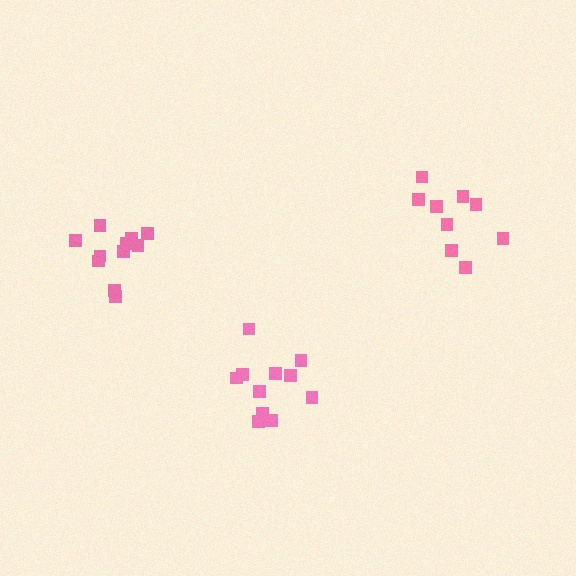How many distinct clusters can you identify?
There are 3 distinct clusters.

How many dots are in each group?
Group 1: 9 dots, Group 2: 11 dots, Group 3: 11 dots (31 total).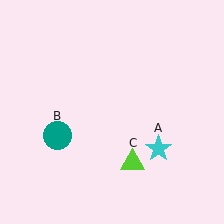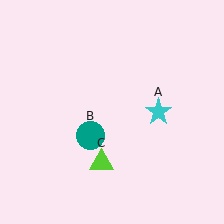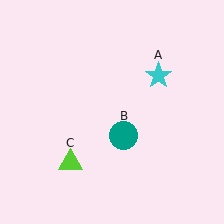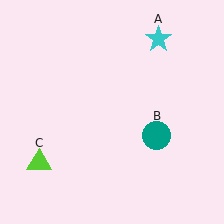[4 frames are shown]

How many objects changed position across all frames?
3 objects changed position: cyan star (object A), teal circle (object B), lime triangle (object C).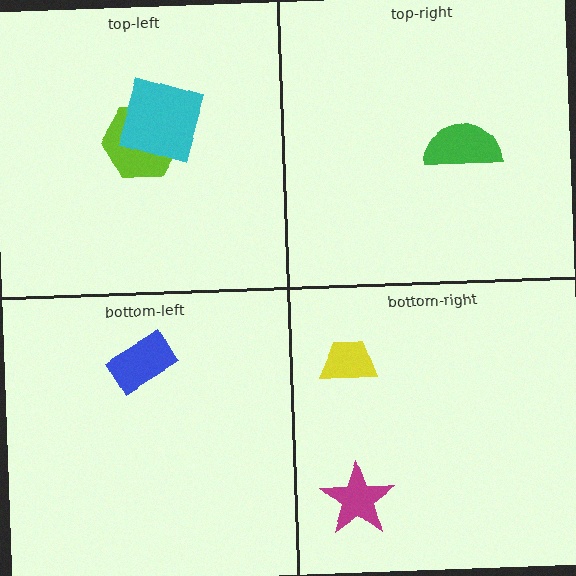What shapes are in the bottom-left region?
The blue rectangle.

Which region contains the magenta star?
The bottom-right region.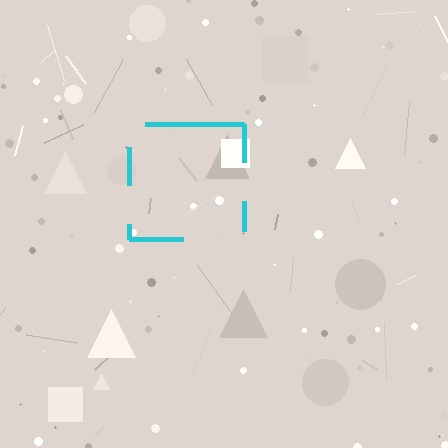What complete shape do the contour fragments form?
The contour fragments form a square.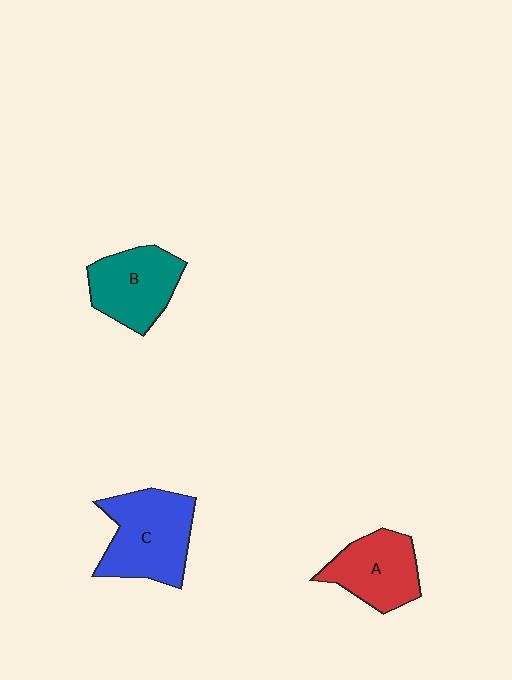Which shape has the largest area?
Shape C (blue).